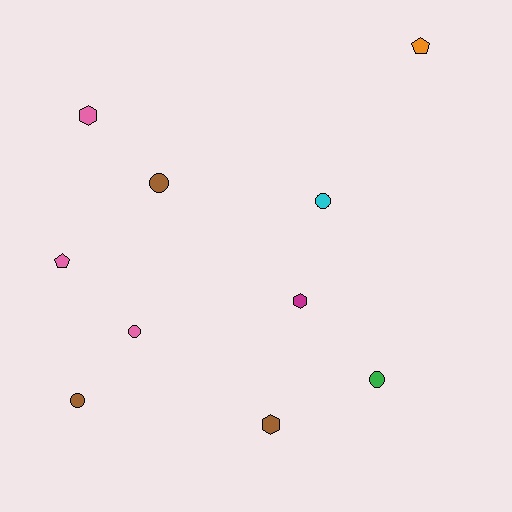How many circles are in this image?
There are 5 circles.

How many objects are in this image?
There are 10 objects.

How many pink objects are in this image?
There are 3 pink objects.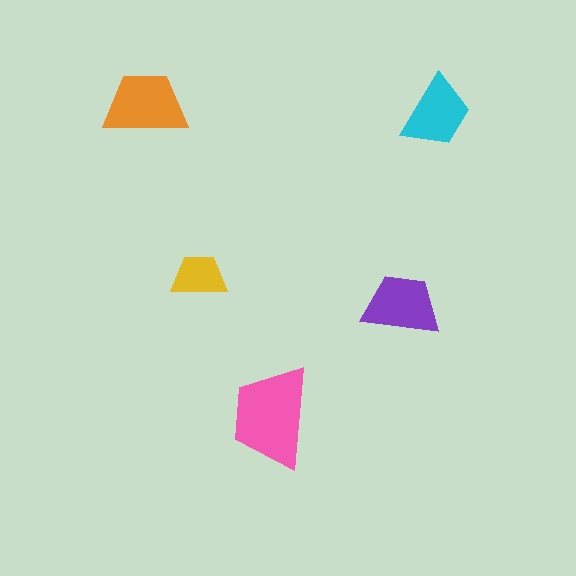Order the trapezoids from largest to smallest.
the pink one, the orange one, the purple one, the cyan one, the yellow one.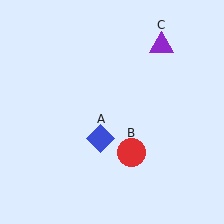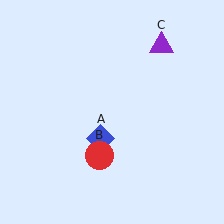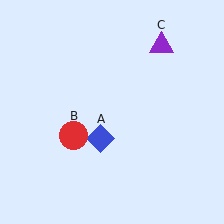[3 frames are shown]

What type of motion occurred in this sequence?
The red circle (object B) rotated clockwise around the center of the scene.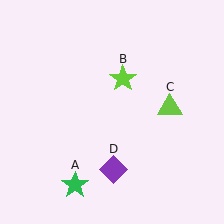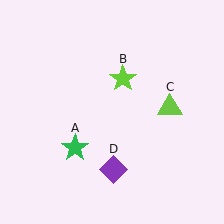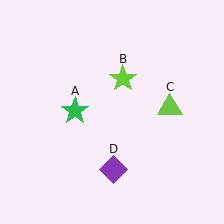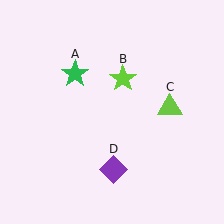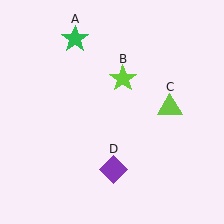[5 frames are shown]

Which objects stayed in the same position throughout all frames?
Lime star (object B) and lime triangle (object C) and purple diamond (object D) remained stationary.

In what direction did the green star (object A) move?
The green star (object A) moved up.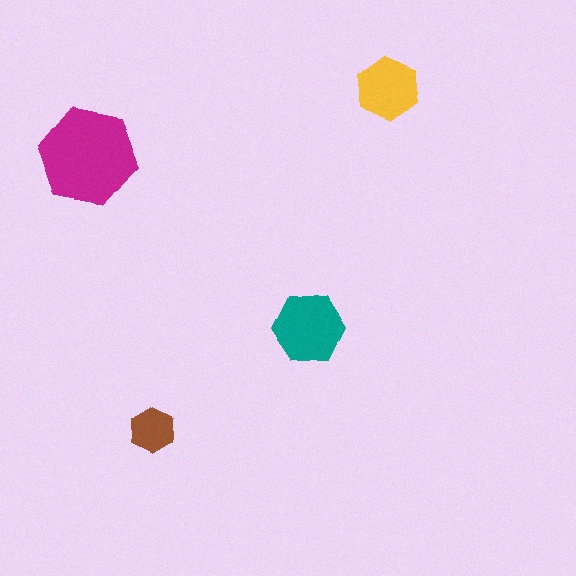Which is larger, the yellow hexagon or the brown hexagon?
The yellow one.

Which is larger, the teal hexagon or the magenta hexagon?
The magenta one.